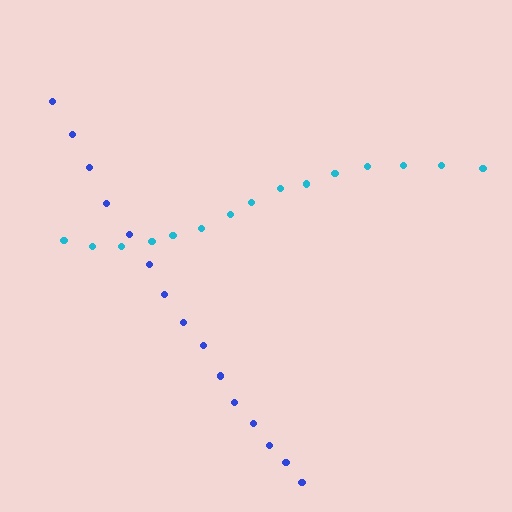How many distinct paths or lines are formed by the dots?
There are 2 distinct paths.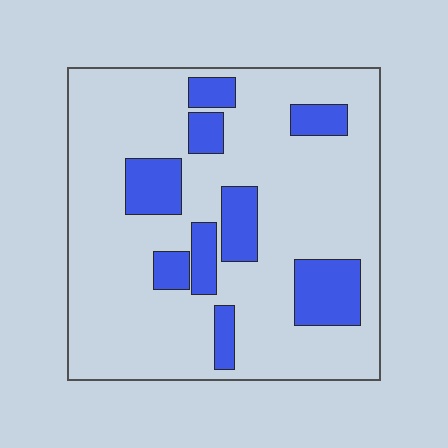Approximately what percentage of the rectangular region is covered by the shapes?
Approximately 20%.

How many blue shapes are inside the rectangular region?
9.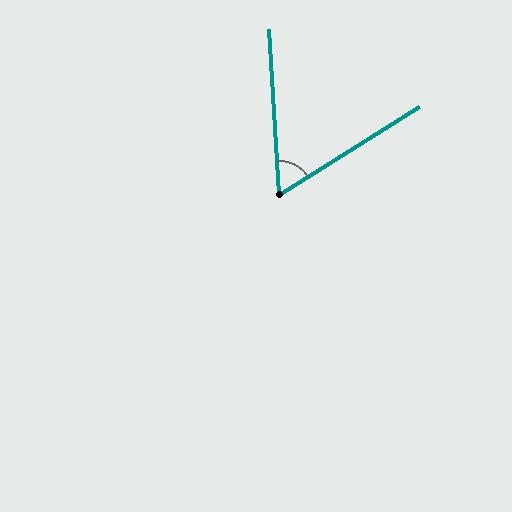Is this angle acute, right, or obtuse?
It is acute.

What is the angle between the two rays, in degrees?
Approximately 61 degrees.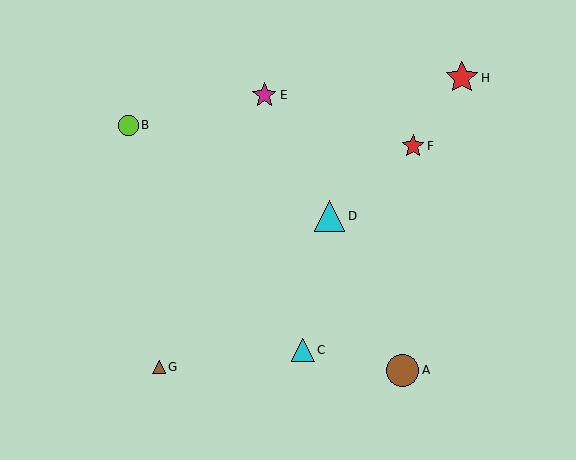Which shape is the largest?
The red star (labeled H) is the largest.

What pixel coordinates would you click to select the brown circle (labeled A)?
Click at (403, 370) to select the brown circle A.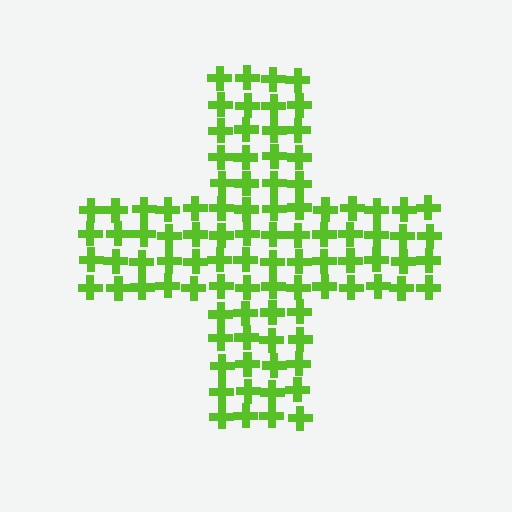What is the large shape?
The large shape is a cross.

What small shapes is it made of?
It is made of small crosses.